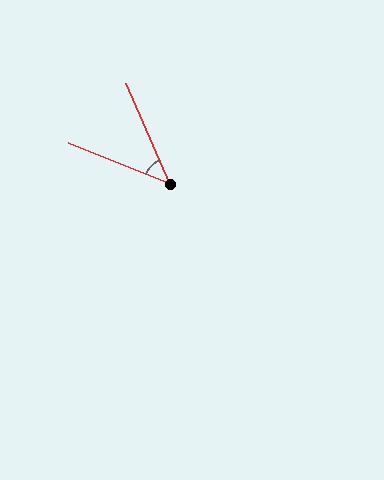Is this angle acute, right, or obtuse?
It is acute.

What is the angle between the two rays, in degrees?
Approximately 45 degrees.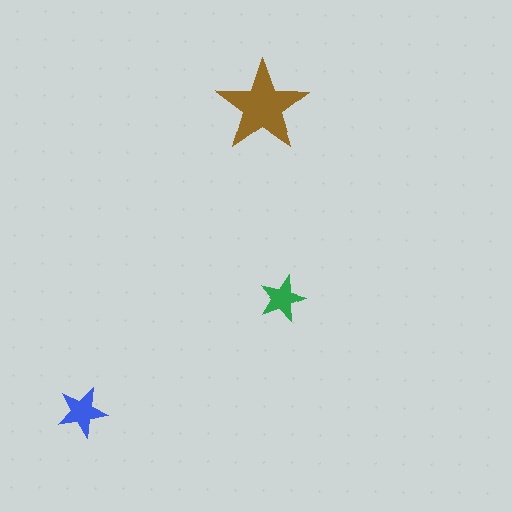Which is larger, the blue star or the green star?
The blue one.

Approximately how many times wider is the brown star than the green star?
About 2 times wider.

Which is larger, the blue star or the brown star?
The brown one.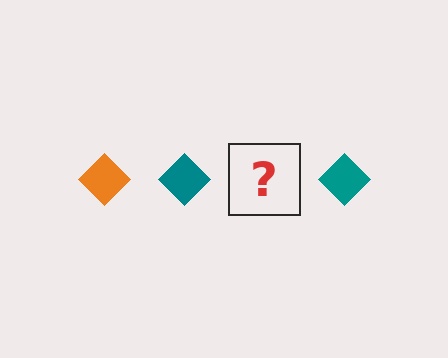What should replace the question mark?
The question mark should be replaced with an orange diamond.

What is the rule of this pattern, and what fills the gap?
The rule is that the pattern cycles through orange, teal diamonds. The gap should be filled with an orange diamond.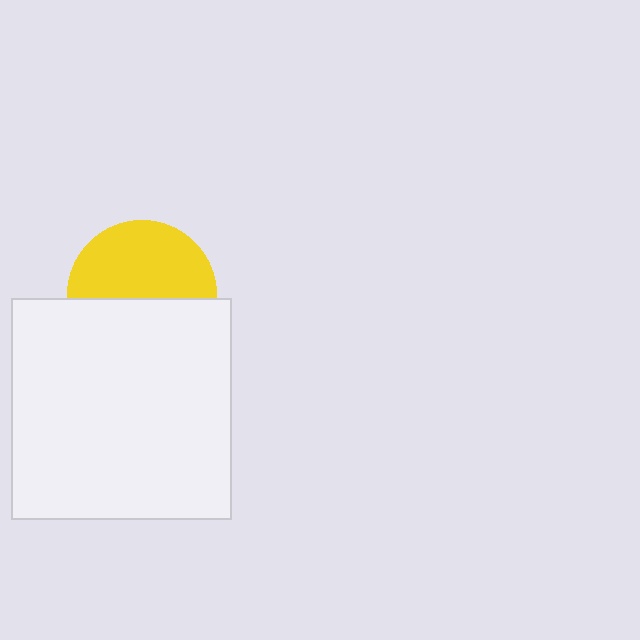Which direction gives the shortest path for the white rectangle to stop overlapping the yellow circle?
Moving down gives the shortest separation.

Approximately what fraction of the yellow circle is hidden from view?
Roughly 48% of the yellow circle is hidden behind the white rectangle.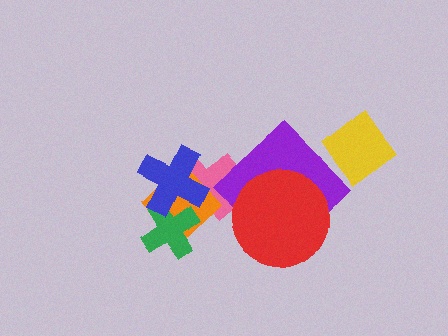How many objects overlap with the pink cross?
3 objects overlap with the pink cross.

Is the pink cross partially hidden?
Yes, it is partially covered by another shape.